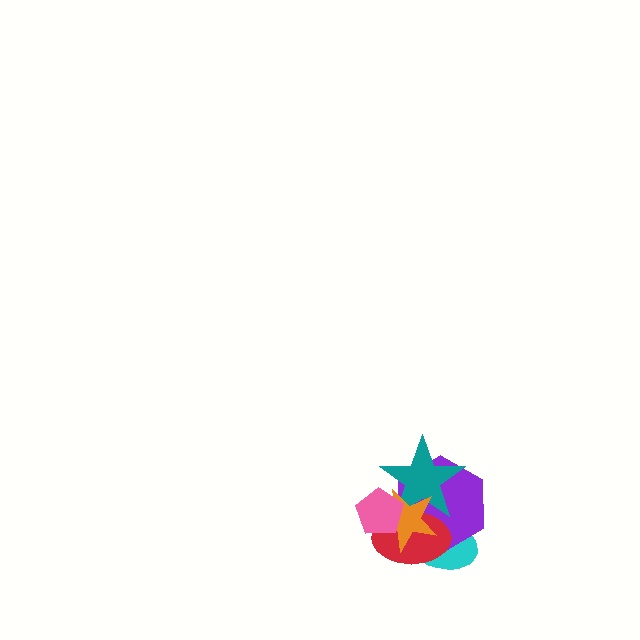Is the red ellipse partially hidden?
Yes, it is partially covered by another shape.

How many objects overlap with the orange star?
5 objects overlap with the orange star.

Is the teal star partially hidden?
Yes, it is partially covered by another shape.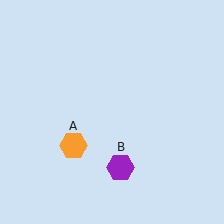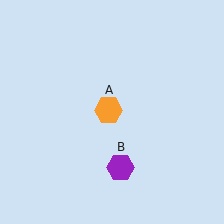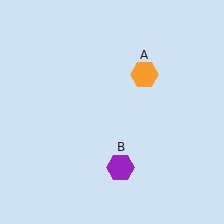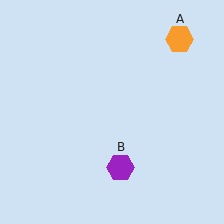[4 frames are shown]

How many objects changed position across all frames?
1 object changed position: orange hexagon (object A).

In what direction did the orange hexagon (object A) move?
The orange hexagon (object A) moved up and to the right.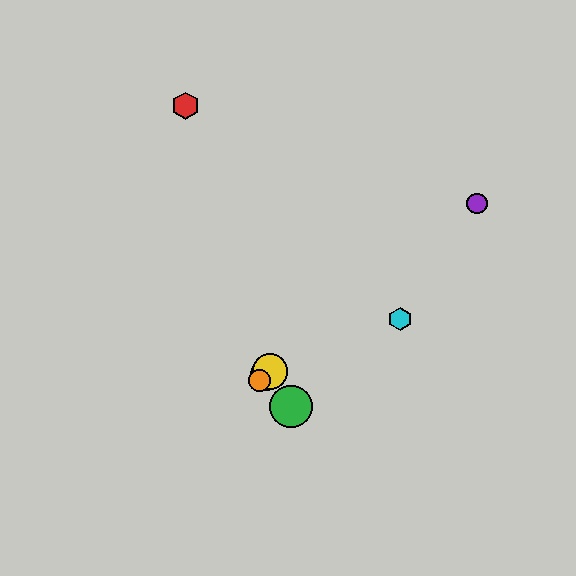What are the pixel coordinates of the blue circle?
The blue circle is at (267, 375).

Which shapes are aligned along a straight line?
The blue circle, the yellow circle, the purple circle, the orange circle are aligned along a straight line.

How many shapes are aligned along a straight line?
4 shapes (the blue circle, the yellow circle, the purple circle, the orange circle) are aligned along a straight line.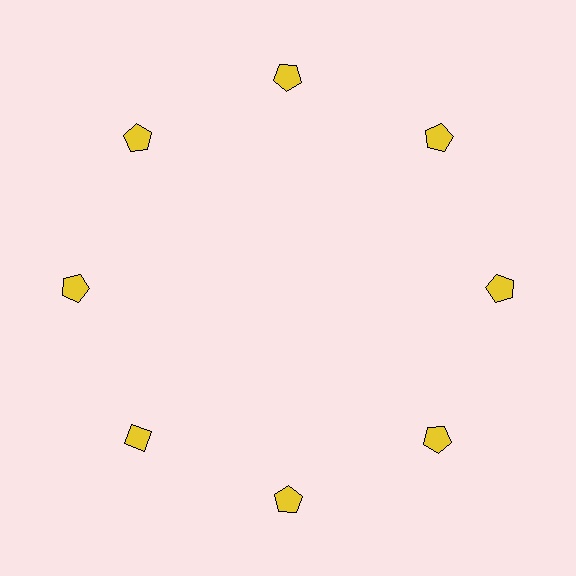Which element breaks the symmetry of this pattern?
The yellow diamond at roughly the 8 o'clock position breaks the symmetry. All other shapes are yellow pentagons.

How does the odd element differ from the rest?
It has a different shape: diamond instead of pentagon.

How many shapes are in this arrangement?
There are 8 shapes arranged in a ring pattern.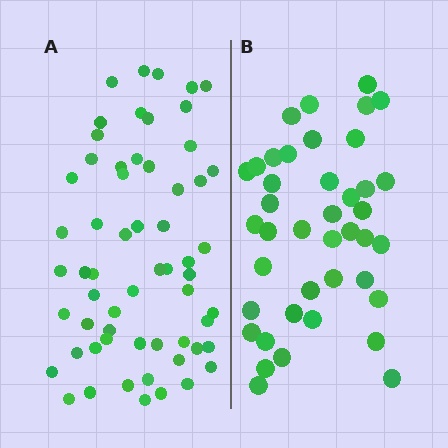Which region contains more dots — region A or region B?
Region A (the left region) has more dots.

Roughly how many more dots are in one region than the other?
Region A has approximately 20 more dots than region B.